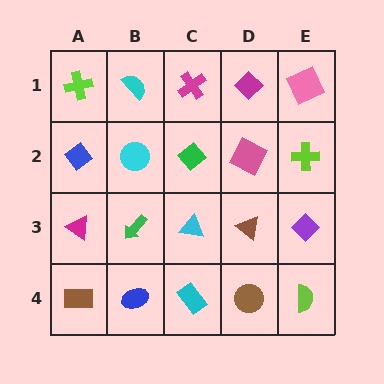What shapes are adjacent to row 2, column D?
A magenta diamond (row 1, column D), a brown triangle (row 3, column D), a green diamond (row 2, column C), a lime cross (row 2, column E).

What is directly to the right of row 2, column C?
A pink square.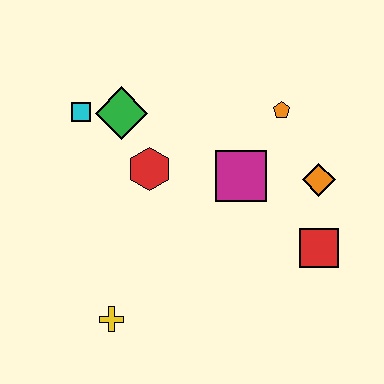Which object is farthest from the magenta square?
The yellow cross is farthest from the magenta square.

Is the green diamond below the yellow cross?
No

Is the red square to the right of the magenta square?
Yes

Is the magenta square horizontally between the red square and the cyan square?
Yes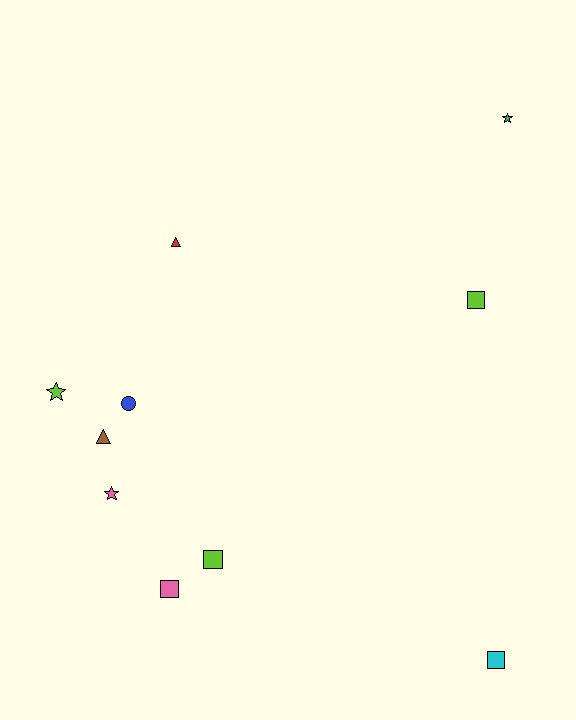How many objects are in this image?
There are 10 objects.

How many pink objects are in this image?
There are 2 pink objects.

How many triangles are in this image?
There are 2 triangles.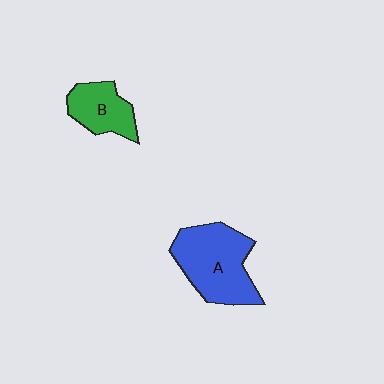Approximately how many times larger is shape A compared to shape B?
Approximately 1.8 times.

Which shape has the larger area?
Shape A (blue).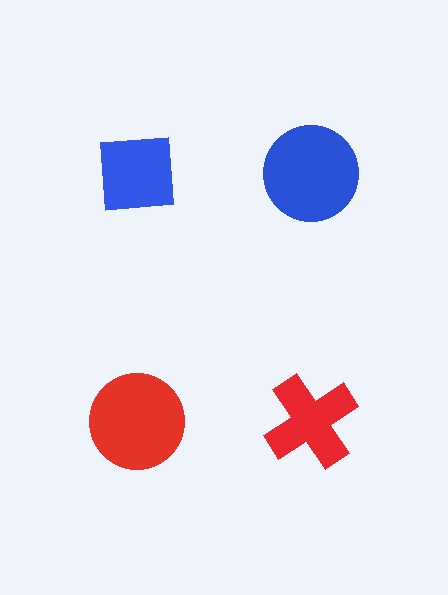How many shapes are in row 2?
2 shapes.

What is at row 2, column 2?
A red cross.